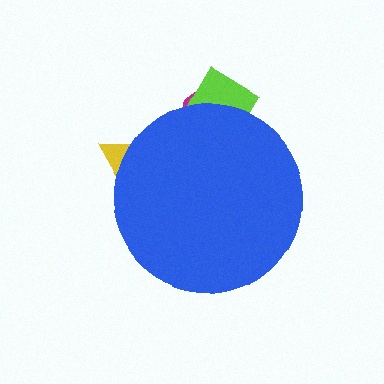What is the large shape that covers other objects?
A blue circle.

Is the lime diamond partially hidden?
Yes, the lime diamond is partially hidden behind the blue circle.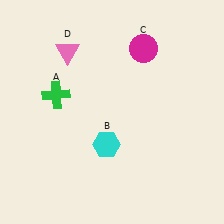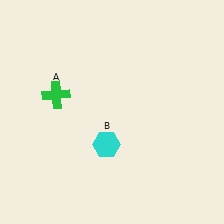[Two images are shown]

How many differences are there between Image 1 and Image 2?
There are 2 differences between the two images.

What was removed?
The pink triangle (D), the magenta circle (C) were removed in Image 2.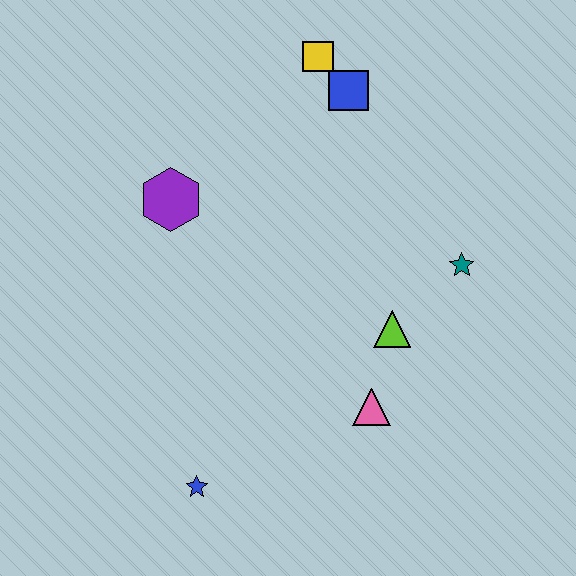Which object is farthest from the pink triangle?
The yellow square is farthest from the pink triangle.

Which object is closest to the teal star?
The lime triangle is closest to the teal star.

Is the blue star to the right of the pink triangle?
No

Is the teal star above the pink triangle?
Yes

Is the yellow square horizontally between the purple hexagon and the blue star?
No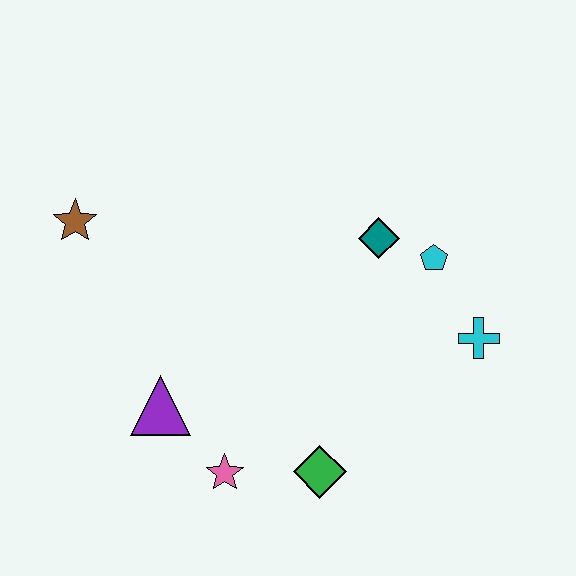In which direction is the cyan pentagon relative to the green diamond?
The cyan pentagon is above the green diamond.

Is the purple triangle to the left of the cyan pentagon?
Yes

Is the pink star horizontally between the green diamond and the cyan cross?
No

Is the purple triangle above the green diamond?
Yes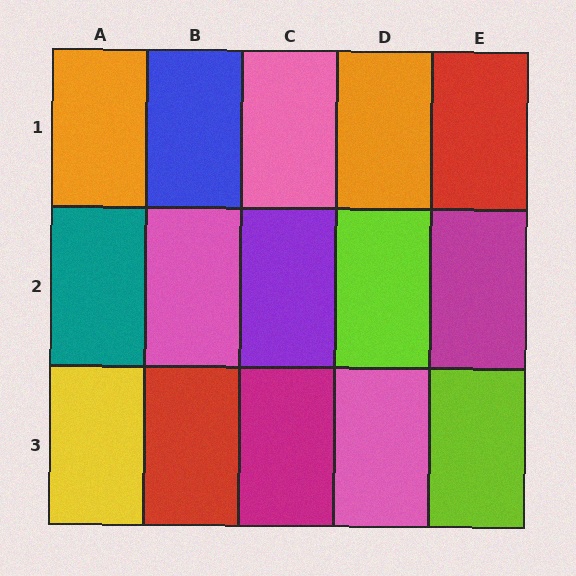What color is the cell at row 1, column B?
Blue.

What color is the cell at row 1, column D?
Orange.